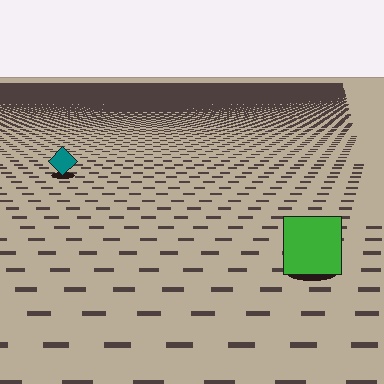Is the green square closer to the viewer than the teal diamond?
Yes. The green square is closer — you can tell from the texture gradient: the ground texture is coarser near it.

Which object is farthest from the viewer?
The teal diamond is farthest from the viewer. It appears smaller and the ground texture around it is denser.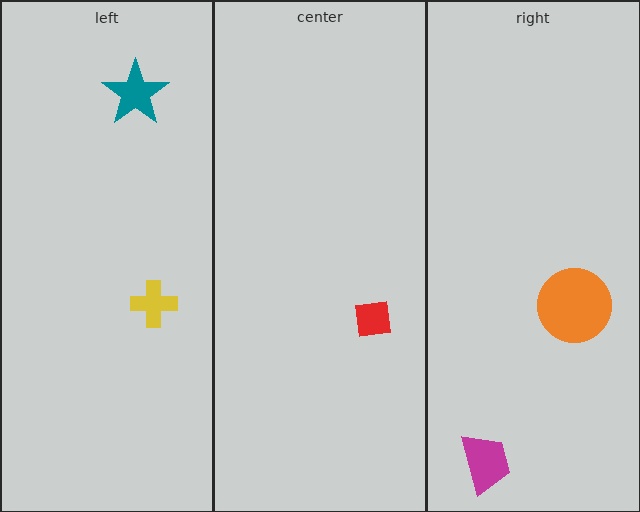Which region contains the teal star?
The left region.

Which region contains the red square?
The center region.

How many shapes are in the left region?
2.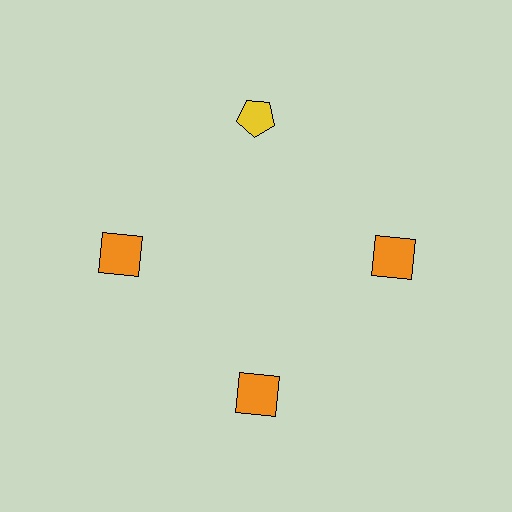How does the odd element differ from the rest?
It differs in both color (yellow instead of orange) and shape (pentagon instead of square).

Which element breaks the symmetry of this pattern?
The yellow pentagon at roughly the 12 o'clock position breaks the symmetry. All other shapes are orange squares.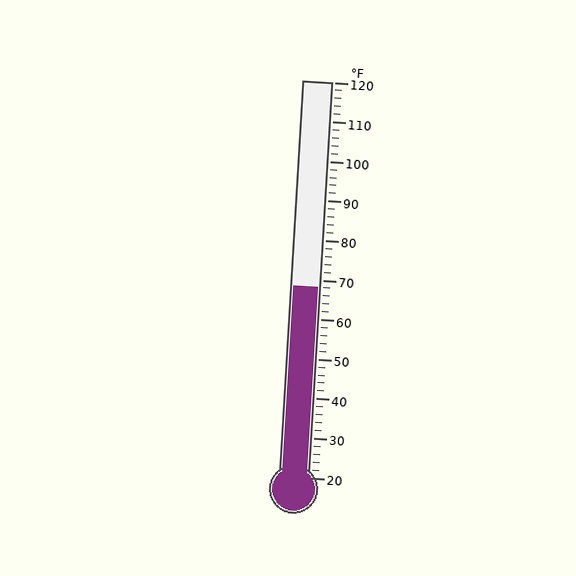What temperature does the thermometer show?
The thermometer shows approximately 68°F.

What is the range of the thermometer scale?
The thermometer scale ranges from 20°F to 120°F.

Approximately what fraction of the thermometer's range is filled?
The thermometer is filled to approximately 50% of its range.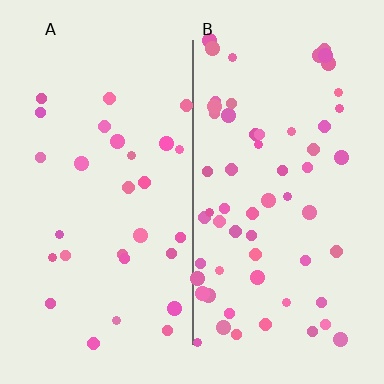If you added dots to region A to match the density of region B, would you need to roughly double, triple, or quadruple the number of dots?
Approximately double.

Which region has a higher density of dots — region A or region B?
B (the right).